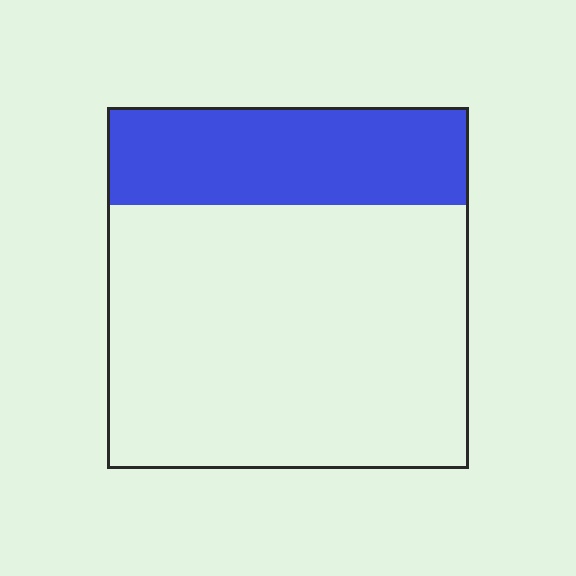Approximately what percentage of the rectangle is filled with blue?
Approximately 25%.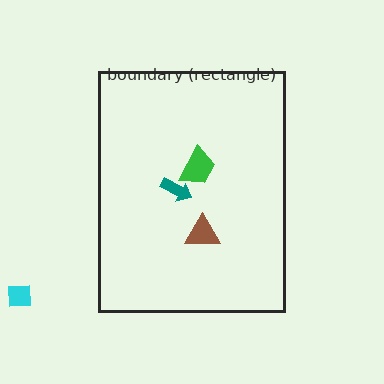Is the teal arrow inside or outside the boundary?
Inside.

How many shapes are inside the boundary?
3 inside, 1 outside.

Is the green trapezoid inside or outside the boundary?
Inside.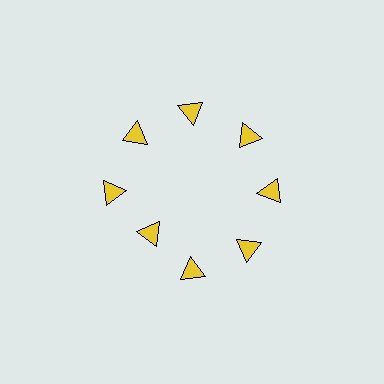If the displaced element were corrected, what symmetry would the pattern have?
It would have 8-fold rotational symmetry — the pattern would map onto itself every 45 degrees.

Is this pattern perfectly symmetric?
No. The 8 yellow triangles are arranged in a ring, but one element near the 8 o'clock position is pulled inward toward the center, breaking the 8-fold rotational symmetry.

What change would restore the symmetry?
The symmetry would be restored by moving it outward, back onto the ring so that all 8 triangles sit at equal angles and equal distance from the center.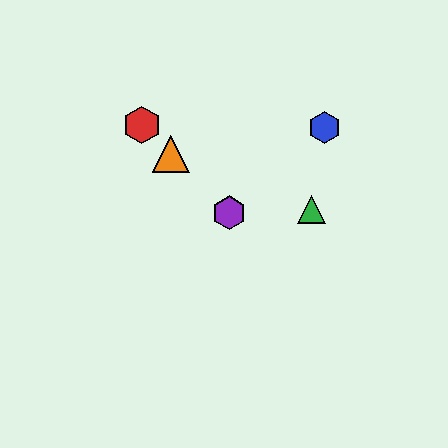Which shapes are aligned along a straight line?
The red hexagon, the yellow triangle, the purple hexagon, the orange triangle are aligned along a straight line.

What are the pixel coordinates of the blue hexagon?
The blue hexagon is at (324, 128).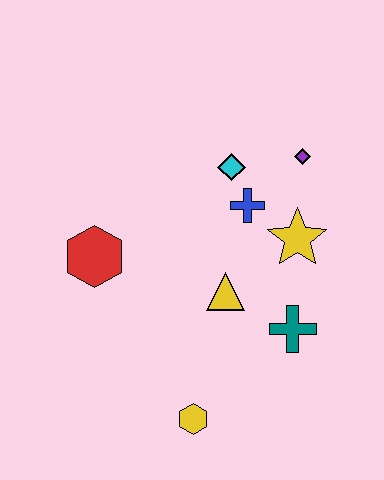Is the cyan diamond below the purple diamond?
Yes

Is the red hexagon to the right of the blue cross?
No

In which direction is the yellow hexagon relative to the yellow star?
The yellow hexagon is below the yellow star.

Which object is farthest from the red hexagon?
The purple diamond is farthest from the red hexagon.